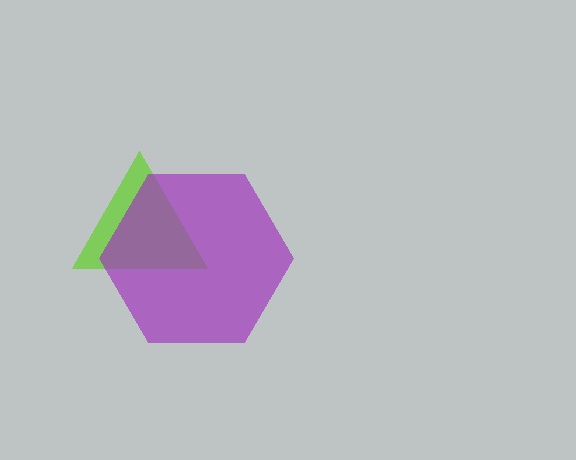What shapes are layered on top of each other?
The layered shapes are: a lime triangle, a purple hexagon.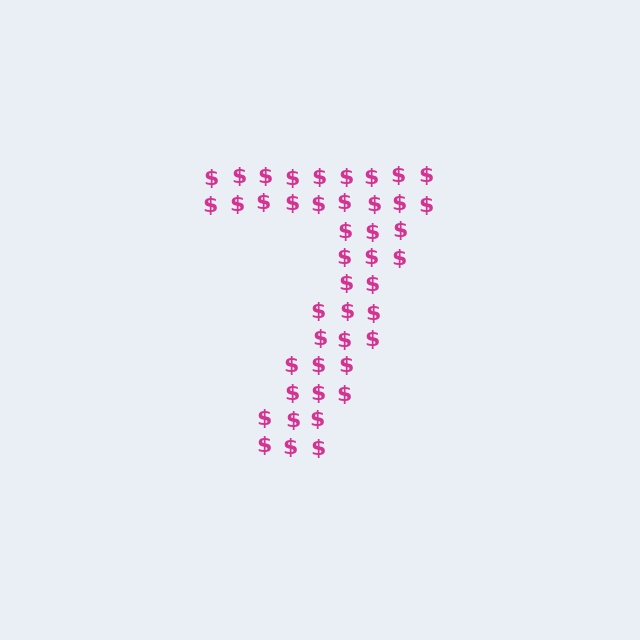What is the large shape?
The large shape is the digit 7.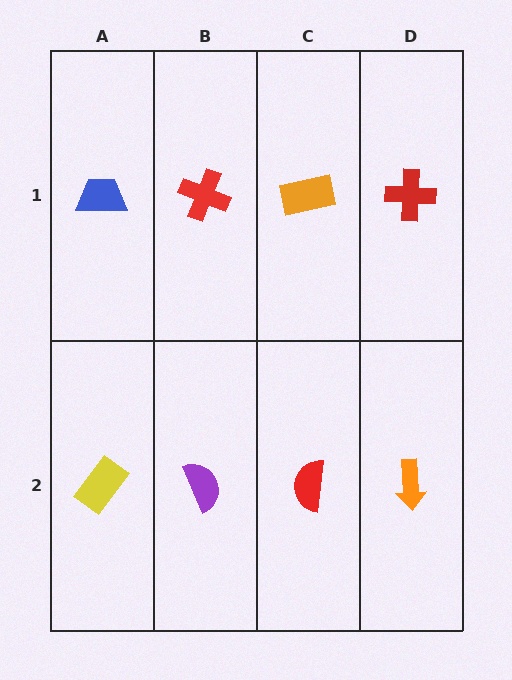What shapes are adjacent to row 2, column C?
An orange rectangle (row 1, column C), a purple semicircle (row 2, column B), an orange arrow (row 2, column D).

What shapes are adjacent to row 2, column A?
A blue trapezoid (row 1, column A), a purple semicircle (row 2, column B).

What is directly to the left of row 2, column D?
A red semicircle.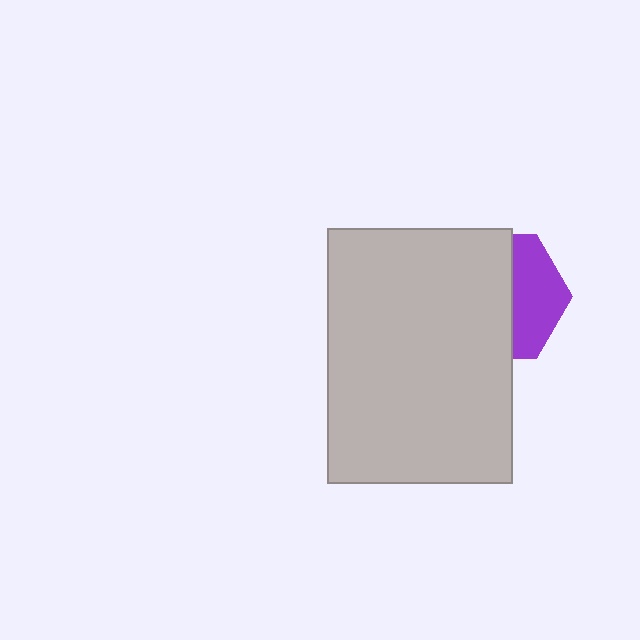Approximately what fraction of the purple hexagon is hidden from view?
Roughly 62% of the purple hexagon is hidden behind the light gray rectangle.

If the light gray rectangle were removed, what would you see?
You would see the complete purple hexagon.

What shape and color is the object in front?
The object in front is a light gray rectangle.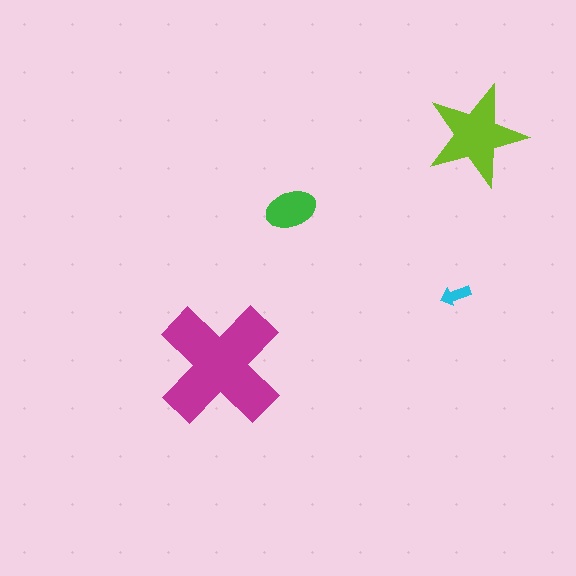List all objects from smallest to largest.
The cyan arrow, the green ellipse, the lime star, the magenta cross.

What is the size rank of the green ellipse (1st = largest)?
3rd.